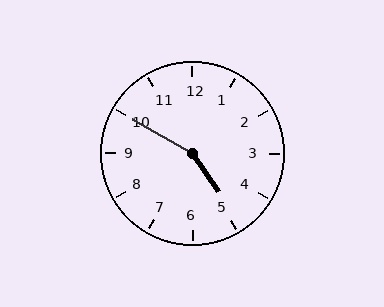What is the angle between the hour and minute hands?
Approximately 155 degrees.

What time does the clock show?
4:50.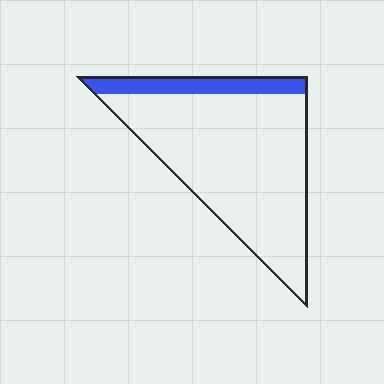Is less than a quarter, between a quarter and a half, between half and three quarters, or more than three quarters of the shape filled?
Less than a quarter.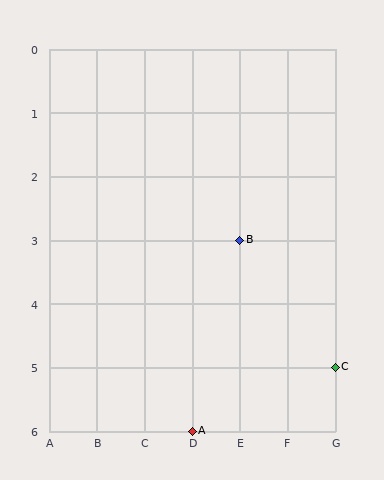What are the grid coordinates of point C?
Point C is at grid coordinates (G, 5).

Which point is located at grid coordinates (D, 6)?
Point A is at (D, 6).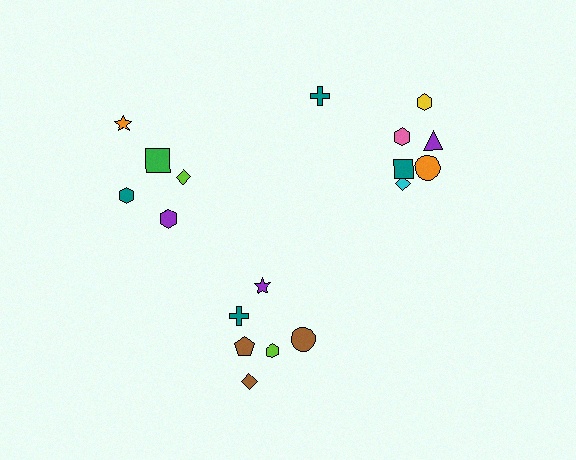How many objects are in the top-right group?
There are 7 objects.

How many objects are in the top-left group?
There are 5 objects.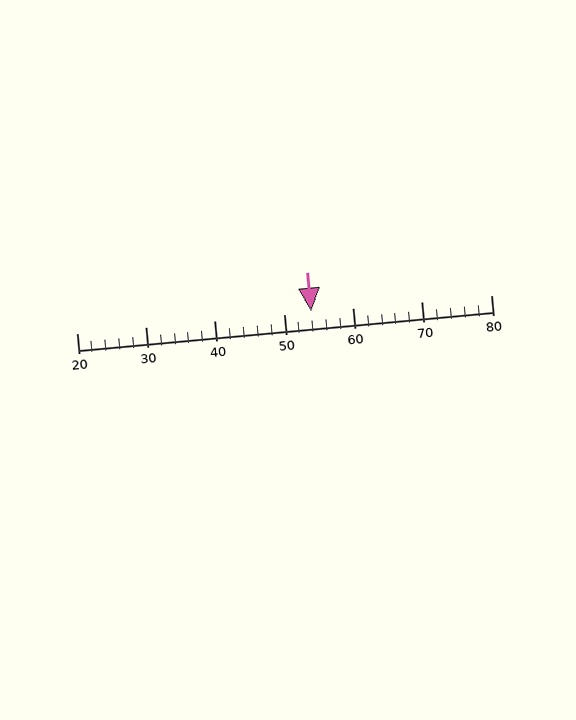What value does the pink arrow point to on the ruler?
The pink arrow points to approximately 54.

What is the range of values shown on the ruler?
The ruler shows values from 20 to 80.